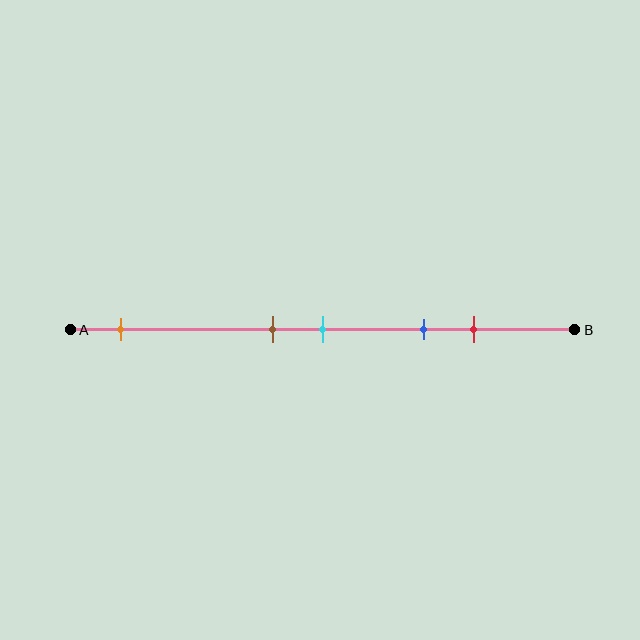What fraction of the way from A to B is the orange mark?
The orange mark is approximately 10% (0.1) of the way from A to B.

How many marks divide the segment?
There are 5 marks dividing the segment.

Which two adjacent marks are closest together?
The brown and cyan marks are the closest adjacent pair.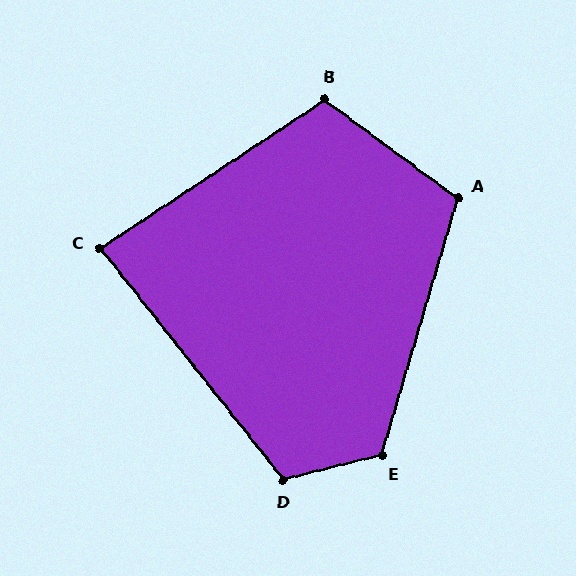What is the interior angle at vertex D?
Approximately 114 degrees (obtuse).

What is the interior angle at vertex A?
Approximately 110 degrees (obtuse).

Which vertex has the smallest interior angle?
C, at approximately 85 degrees.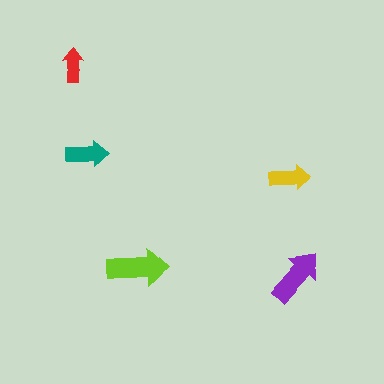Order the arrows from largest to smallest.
the lime one, the purple one, the teal one, the yellow one, the red one.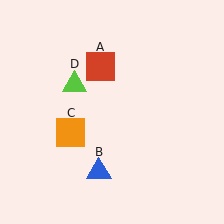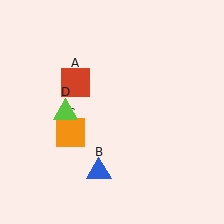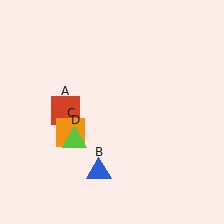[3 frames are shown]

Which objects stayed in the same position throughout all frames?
Blue triangle (object B) and orange square (object C) remained stationary.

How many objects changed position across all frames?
2 objects changed position: red square (object A), lime triangle (object D).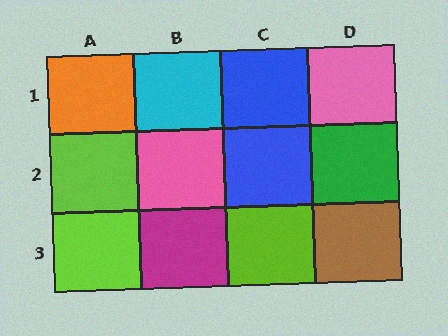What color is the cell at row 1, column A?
Orange.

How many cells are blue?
2 cells are blue.